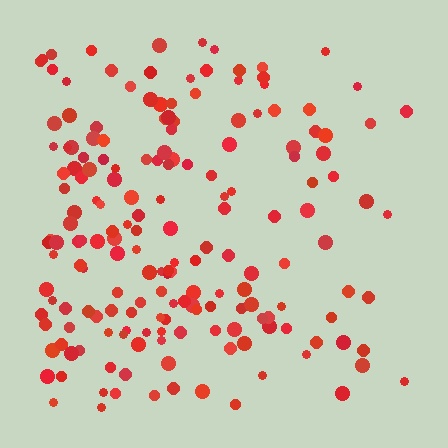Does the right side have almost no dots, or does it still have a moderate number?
Still a moderate number, just noticeably fewer than the left.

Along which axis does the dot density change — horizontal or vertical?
Horizontal.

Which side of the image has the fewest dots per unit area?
The right.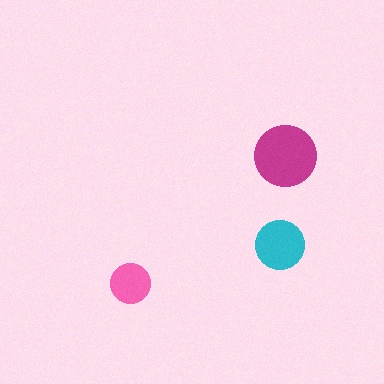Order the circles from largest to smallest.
the magenta one, the cyan one, the pink one.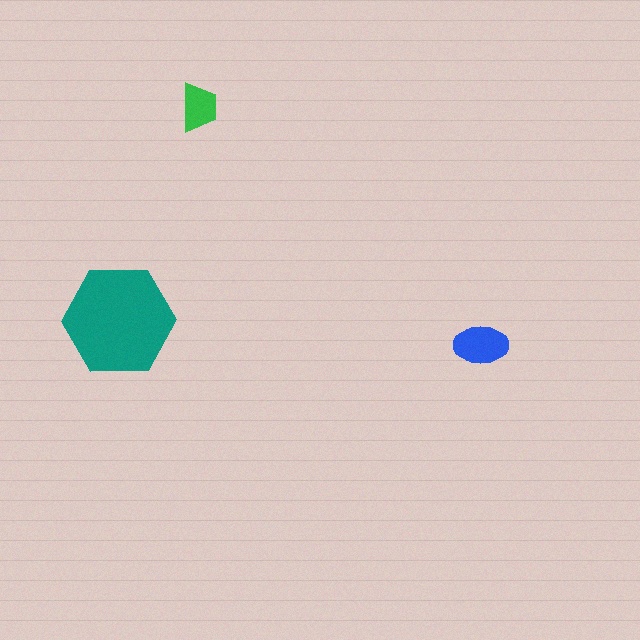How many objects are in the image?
There are 3 objects in the image.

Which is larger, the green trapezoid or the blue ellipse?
The blue ellipse.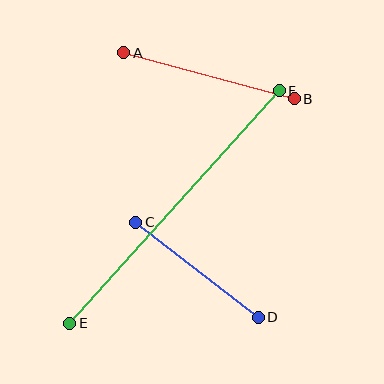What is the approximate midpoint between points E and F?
The midpoint is at approximately (174, 207) pixels.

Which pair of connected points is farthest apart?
Points E and F are farthest apart.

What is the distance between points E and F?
The distance is approximately 313 pixels.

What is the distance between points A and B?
The distance is approximately 177 pixels.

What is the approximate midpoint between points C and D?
The midpoint is at approximately (197, 270) pixels.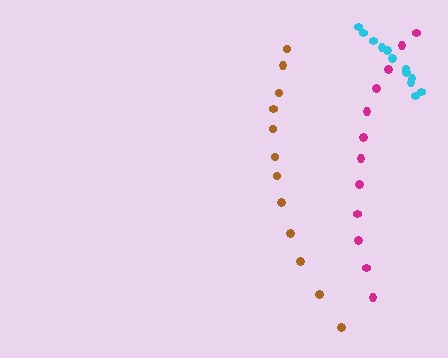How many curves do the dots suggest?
There are 3 distinct paths.